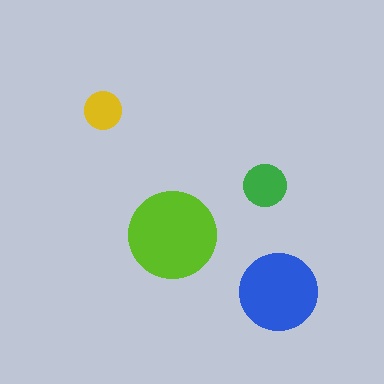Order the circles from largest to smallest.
the lime one, the blue one, the green one, the yellow one.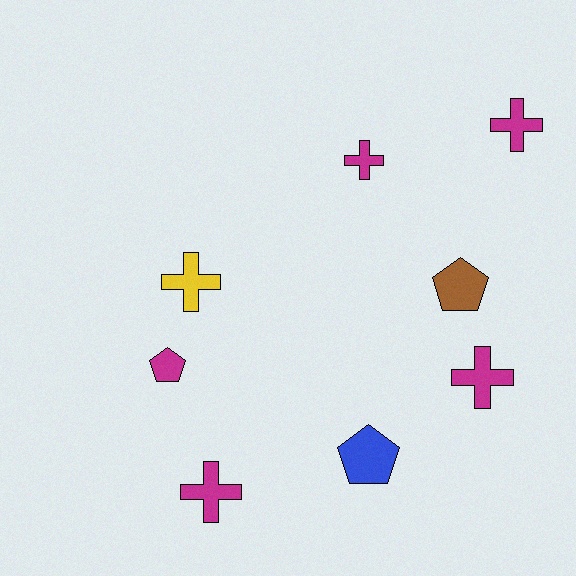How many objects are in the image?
There are 8 objects.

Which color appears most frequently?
Magenta, with 5 objects.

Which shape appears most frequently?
Cross, with 5 objects.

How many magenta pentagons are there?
There is 1 magenta pentagon.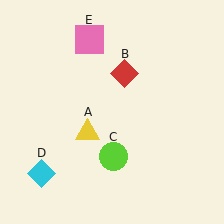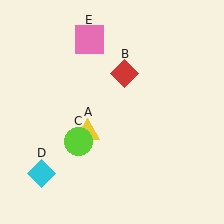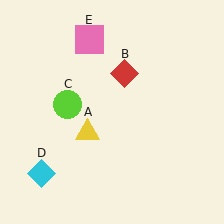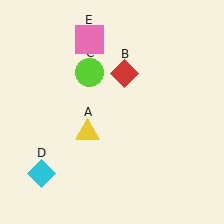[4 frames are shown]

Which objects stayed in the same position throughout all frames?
Yellow triangle (object A) and red diamond (object B) and cyan diamond (object D) and pink square (object E) remained stationary.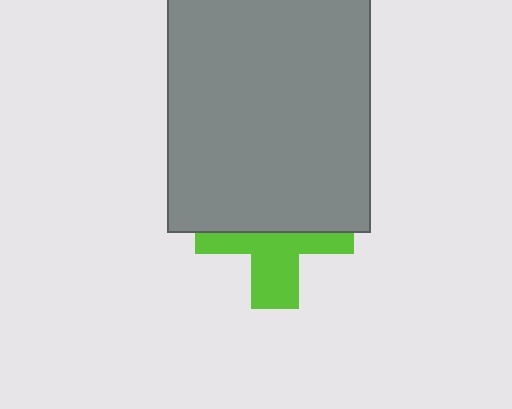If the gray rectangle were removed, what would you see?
You would see the complete lime cross.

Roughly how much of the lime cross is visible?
About half of it is visible (roughly 45%).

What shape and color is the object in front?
The object in front is a gray rectangle.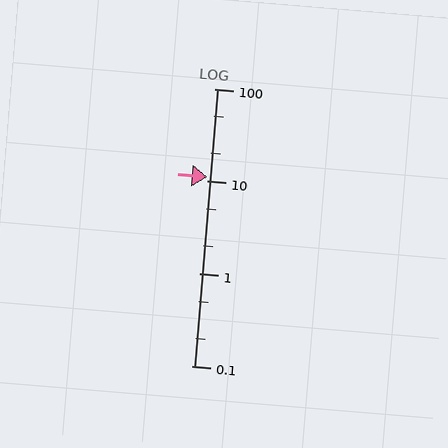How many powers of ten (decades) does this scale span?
The scale spans 3 decades, from 0.1 to 100.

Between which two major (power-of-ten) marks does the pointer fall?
The pointer is between 10 and 100.